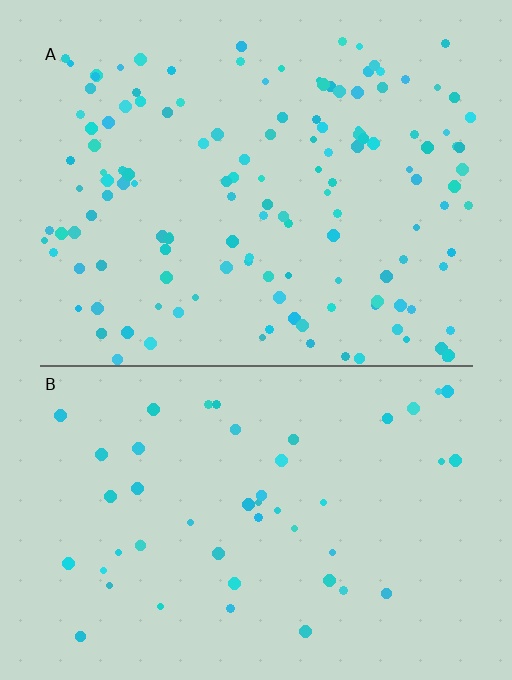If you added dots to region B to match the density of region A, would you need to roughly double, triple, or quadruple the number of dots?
Approximately triple.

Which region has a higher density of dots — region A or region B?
A (the top).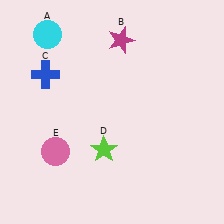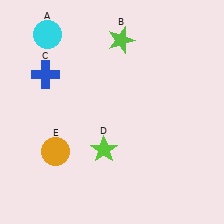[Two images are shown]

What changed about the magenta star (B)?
In Image 1, B is magenta. In Image 2, it changed to lime.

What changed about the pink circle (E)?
In Image 1, E is pink. In Image 2, it changed to orange.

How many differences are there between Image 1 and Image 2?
There are 2 differences between the two images.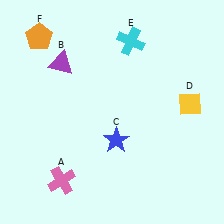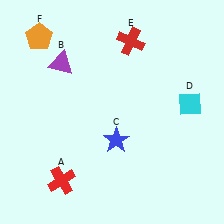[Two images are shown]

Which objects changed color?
A changed from pink to red. D changed from yellow to cyan. E changed from cyan to red.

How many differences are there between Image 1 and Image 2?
There are 3 differences between the two images.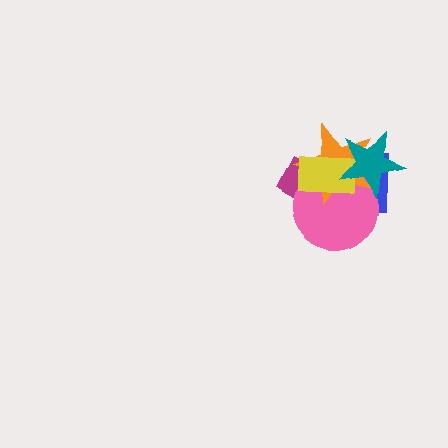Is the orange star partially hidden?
Yes, it is partially covered by another shape.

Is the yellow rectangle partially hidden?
Yes, it is partially covered by another shape.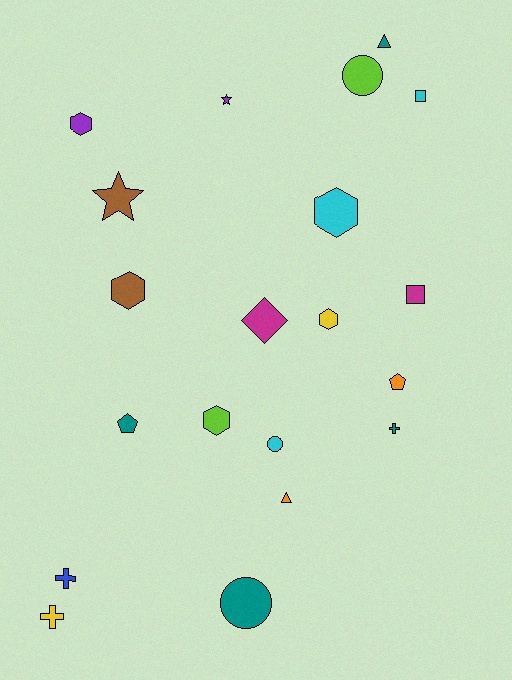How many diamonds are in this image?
There is 1 diamond.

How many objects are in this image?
There are 20 objects.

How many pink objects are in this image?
There are no pink objects.